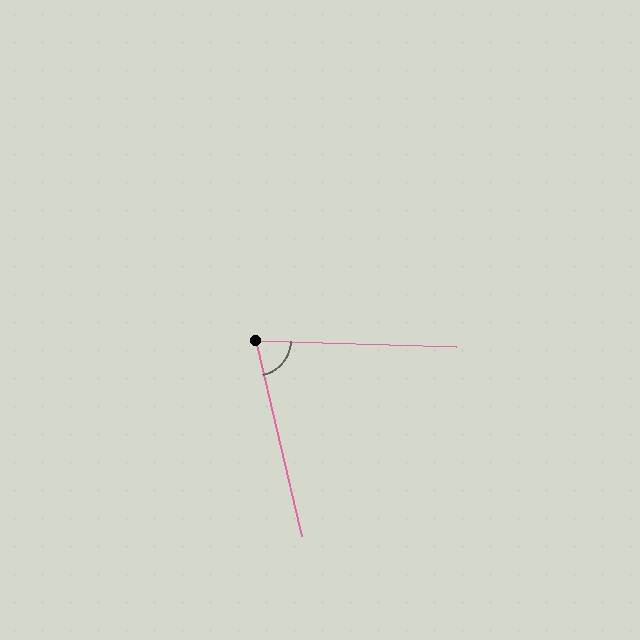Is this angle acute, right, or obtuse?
It is acute.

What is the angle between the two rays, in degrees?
Approximately 75 degrees.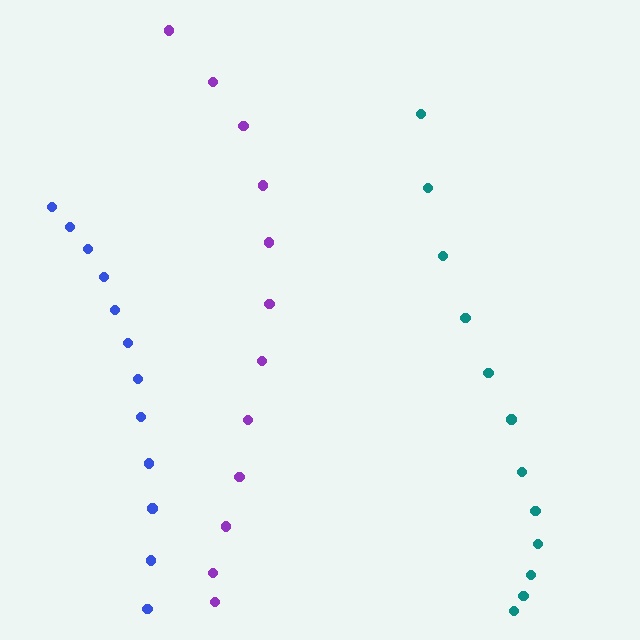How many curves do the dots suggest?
There are 3 distinct paths.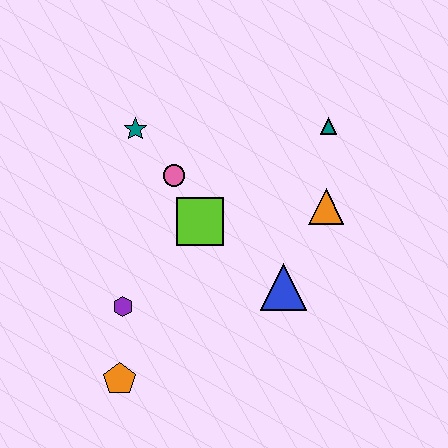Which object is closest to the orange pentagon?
The purple hexagon is closest to the orange pentagon.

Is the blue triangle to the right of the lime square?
Yes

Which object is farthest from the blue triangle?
The teal star is farthest from the blue triangle.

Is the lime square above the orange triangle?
No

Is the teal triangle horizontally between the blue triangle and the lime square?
No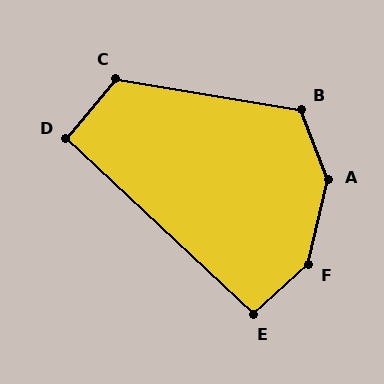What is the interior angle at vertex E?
Approximately 94 degrees (approximately right).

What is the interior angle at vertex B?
Approximately 121 degrees (obtuse).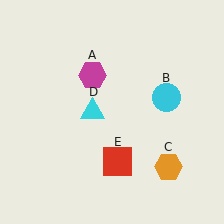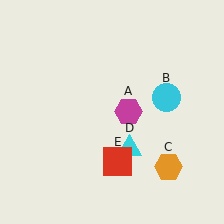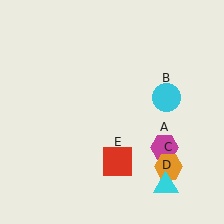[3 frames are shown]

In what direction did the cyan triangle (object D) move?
The cyan triangle (object D) moved down and to the right.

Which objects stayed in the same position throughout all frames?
Cyan circle (object B) and orange hexagon (object C) and red square (object E) remained stationary.